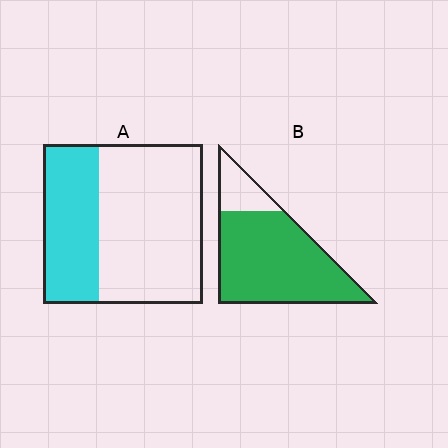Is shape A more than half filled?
No.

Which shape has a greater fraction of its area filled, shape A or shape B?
Shape B.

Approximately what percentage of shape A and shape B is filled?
A is approximately 35% and B is approximately 80%.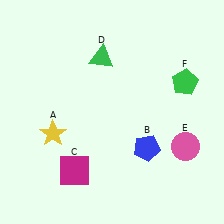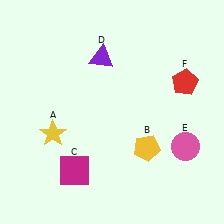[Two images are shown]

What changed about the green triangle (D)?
In Image 1, D is green. In Image 2, it changed to purple.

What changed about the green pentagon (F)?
In Image 1, F is green. In Image 2, it changed to red.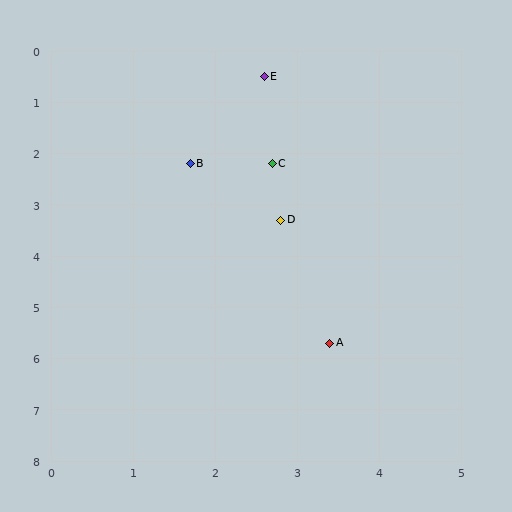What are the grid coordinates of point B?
Point B is at approximately (1.7, 2.2).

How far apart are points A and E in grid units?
Points A and E are about 5.3 grid units apart.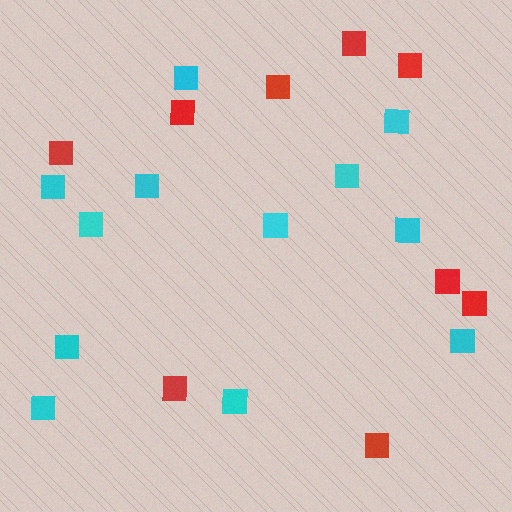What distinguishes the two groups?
There are 2 groups: one group of red squares (9) and one group of cyan squares (12).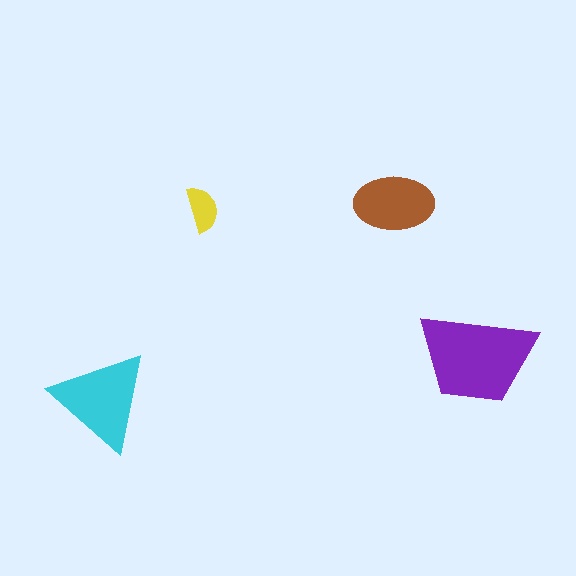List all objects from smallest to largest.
The yellow semicircle, the brown ellipse, the cyan triangle, the purple trapezoid.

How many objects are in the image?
There are 4 objects in the image.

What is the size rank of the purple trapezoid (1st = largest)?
1st.